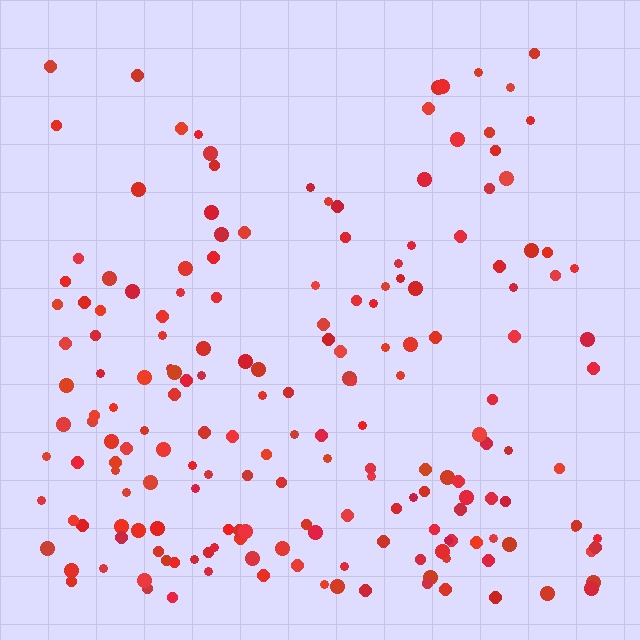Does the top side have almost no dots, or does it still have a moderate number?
Still a moderate number, just noticeably fewer than the bottom.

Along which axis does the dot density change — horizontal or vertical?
Vertical.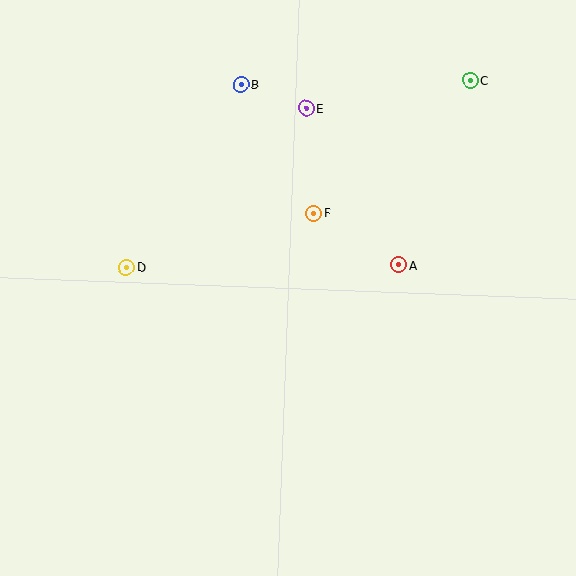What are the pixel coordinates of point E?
Point E is at (306, 108).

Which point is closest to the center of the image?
Point F at (314, 213) is closest to the center.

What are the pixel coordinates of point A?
Point A is at (399, 265).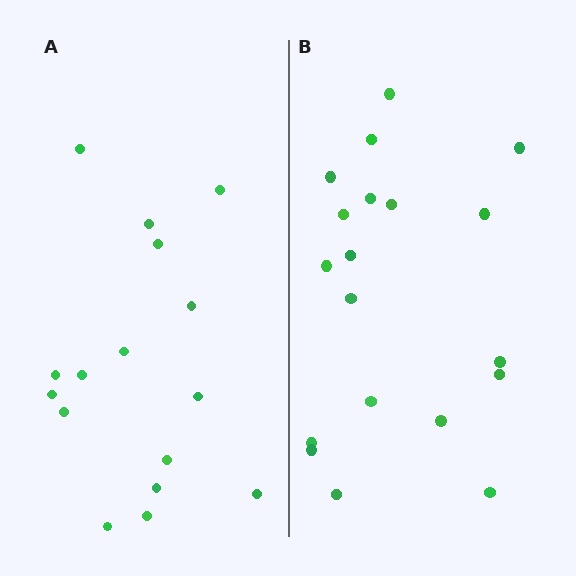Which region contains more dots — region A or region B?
Region B (the right region) has more dots.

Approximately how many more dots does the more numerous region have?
Region B has just a few more — roughly 2 or 3 more dots than region A.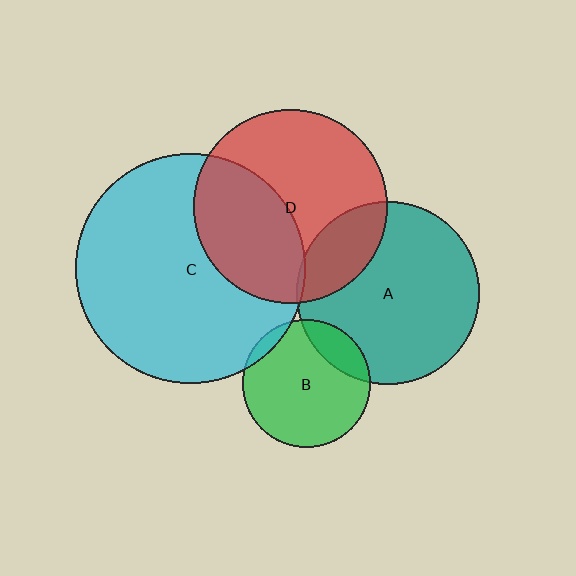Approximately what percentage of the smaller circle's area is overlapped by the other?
Approximately 5%.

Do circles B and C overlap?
Yes.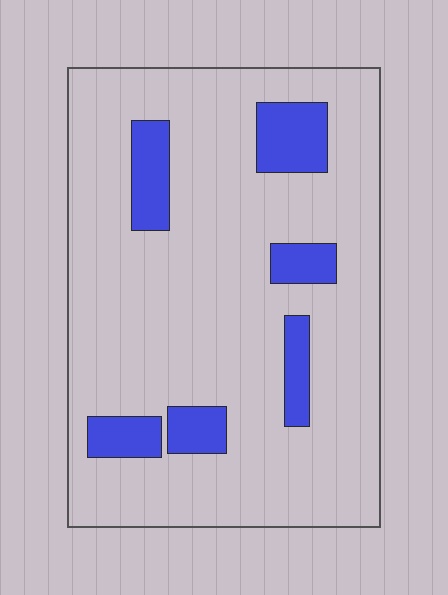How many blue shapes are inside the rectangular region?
6.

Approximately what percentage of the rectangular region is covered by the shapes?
Approximately 15%.